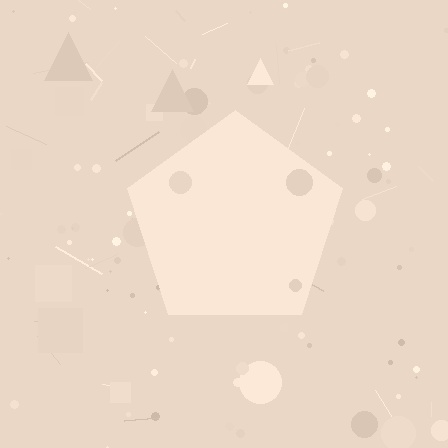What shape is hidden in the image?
A pentagon is hidden in the image.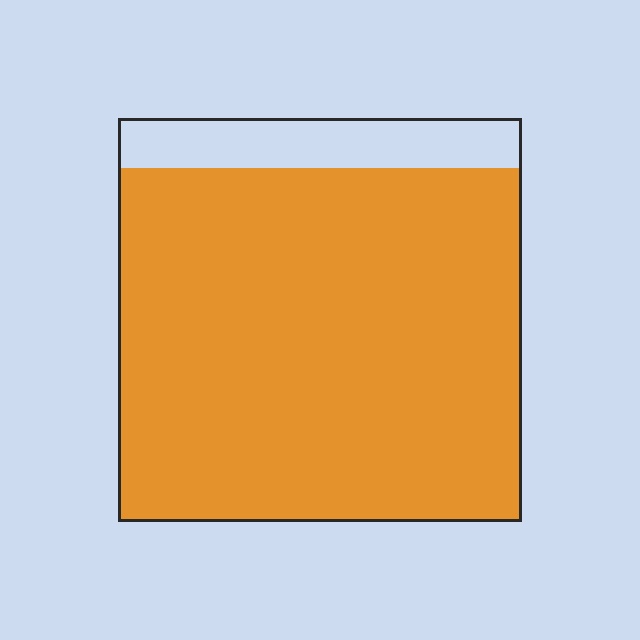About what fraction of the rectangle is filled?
About seven eighths (7/8).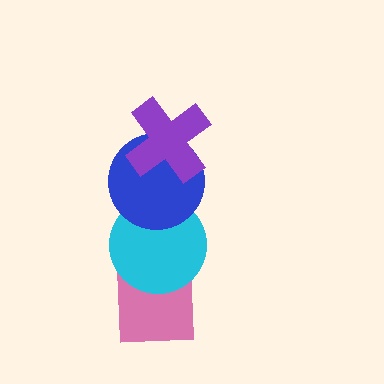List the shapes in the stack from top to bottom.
From top to bottom: the purple cross, the blue circle, the cyan circle, the pink square.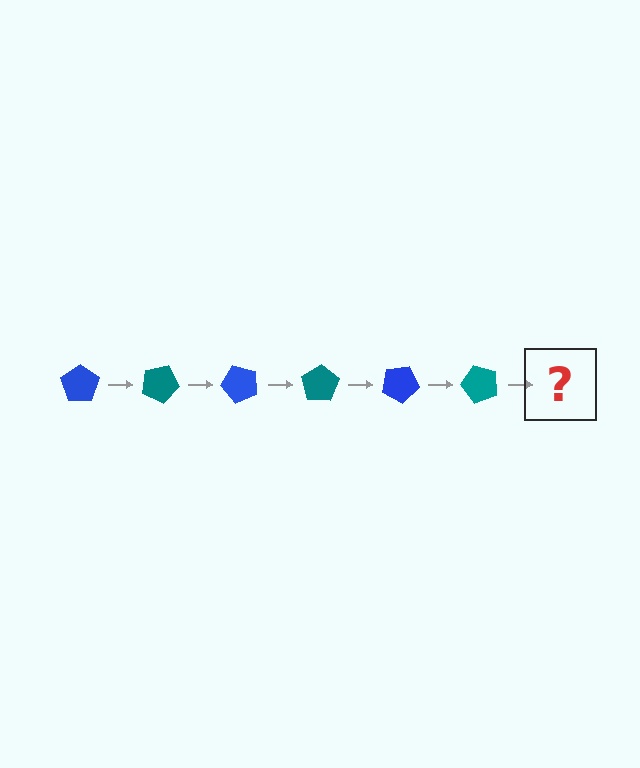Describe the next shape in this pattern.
It should be a blue pentagon, rotated 150 degrees from the start.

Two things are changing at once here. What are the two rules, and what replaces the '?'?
The two rules are that it rotates 25 degrees each step and the color cycles through blue and teal. The '?' should be a blue pentagon, rotated 150 degrees from the start.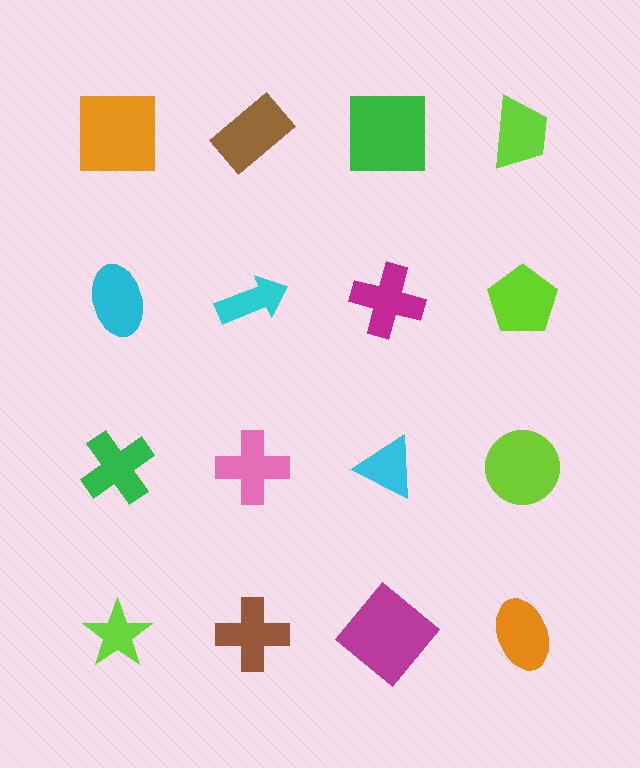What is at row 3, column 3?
A cyan triangle.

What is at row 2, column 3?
A magenta cross.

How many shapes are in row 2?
4 shapes.